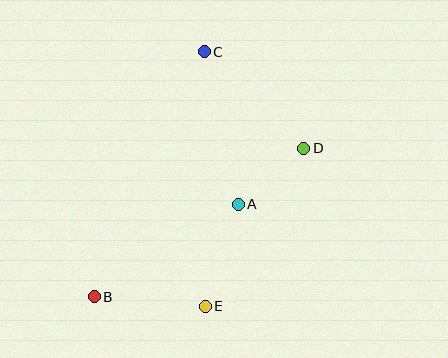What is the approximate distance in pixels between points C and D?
The distance between C and D is approximately 139 pixels.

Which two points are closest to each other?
Points A and D are closest to each other.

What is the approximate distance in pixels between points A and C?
The distance between A and C is approximately 156 pixels.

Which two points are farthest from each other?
Points B and C are farthest from each other.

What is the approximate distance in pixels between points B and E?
The distance between B and E is approximately 112 pixels.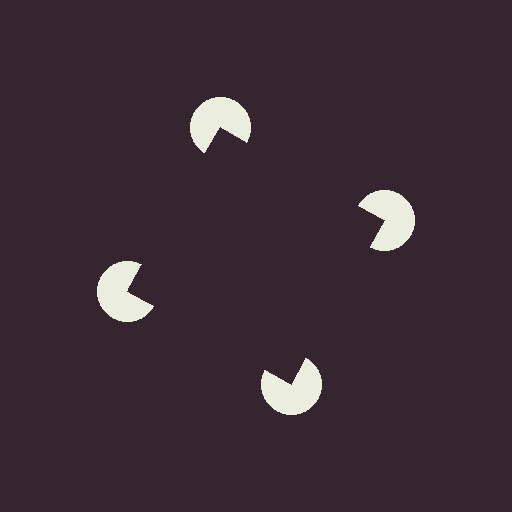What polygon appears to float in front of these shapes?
An illusory square — its edges are inferred from the aligned wedge cuts in the pac-man discs, not physically drawn.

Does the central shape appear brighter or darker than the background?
It typically appears slightly darker than the background, even though no actual brightness change is drawn.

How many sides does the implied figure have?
4 sides.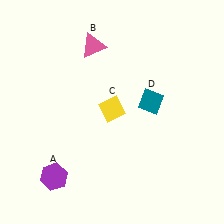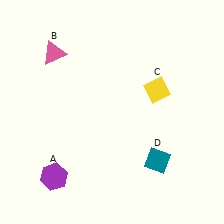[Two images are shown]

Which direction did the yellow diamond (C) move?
The yellow diamond (C) moved right.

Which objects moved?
The objects that moved are: the pink triangle (B), the yellow diamond (C), the teal diamond (D).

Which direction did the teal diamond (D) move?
The teal diamond (D) moved down.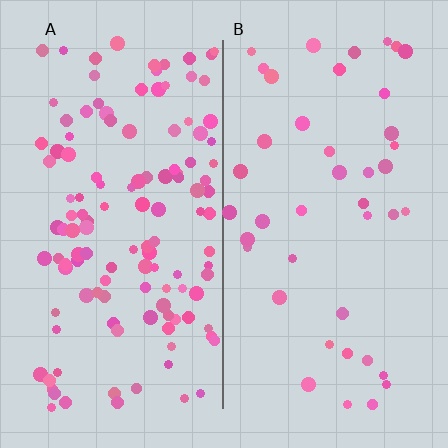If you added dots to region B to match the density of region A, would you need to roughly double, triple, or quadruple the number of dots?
Approximately triple.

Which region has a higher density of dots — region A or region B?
A (the left).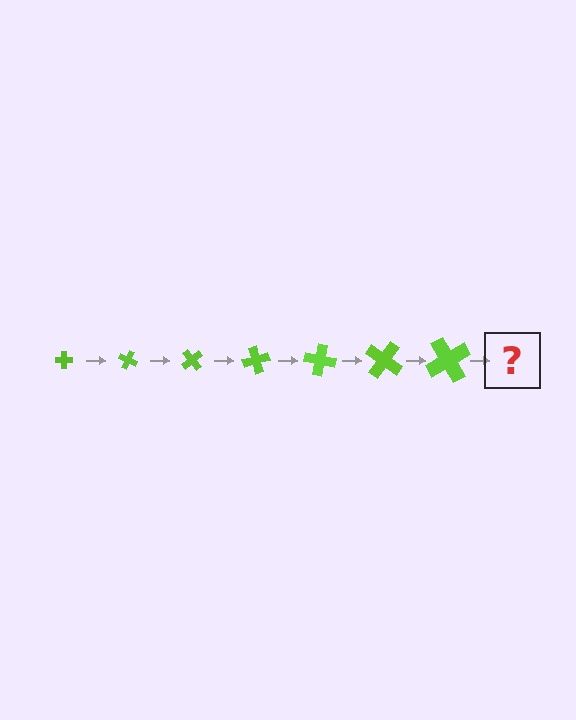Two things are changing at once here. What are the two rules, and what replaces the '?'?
The two rules are that the cross grows larger each step and it rotates 25 degrees each step. The '?' should be a cross, larger than the previous one and rotated 175 degrees from the start.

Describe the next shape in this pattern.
It should be a cross, larger than the previous one and rotated 175 degrees from the start.